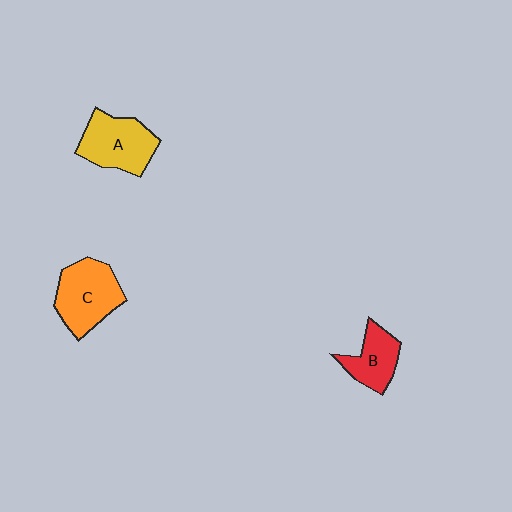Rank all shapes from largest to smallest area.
From largest to smallest: C (orange), A (yellow), B (red).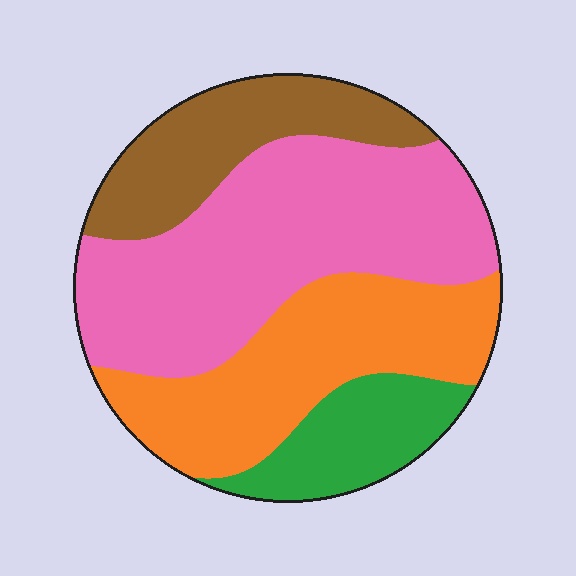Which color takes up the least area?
Green, at roughly 15%.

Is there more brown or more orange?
Orange.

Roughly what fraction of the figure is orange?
Orange takes up between a sixth and a third of the figure.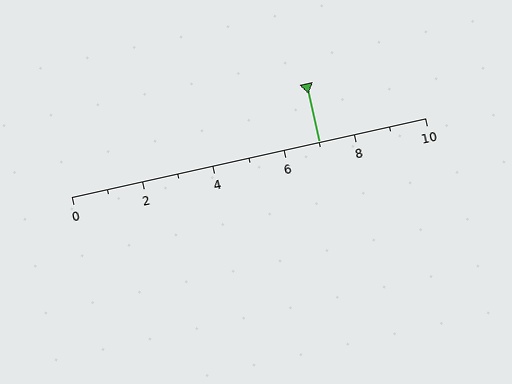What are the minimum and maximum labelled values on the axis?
The axis runs from 0 to 10.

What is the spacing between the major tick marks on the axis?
The major ticks are spaced 2 apart.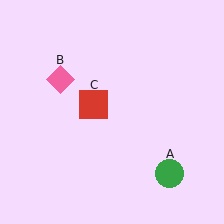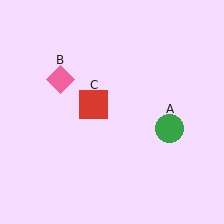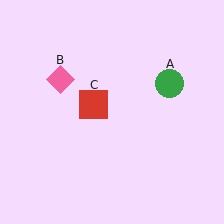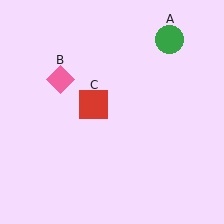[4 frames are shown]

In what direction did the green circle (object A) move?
The green circle (object A) moved up.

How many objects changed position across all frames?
1 object changed position: green circle (object A).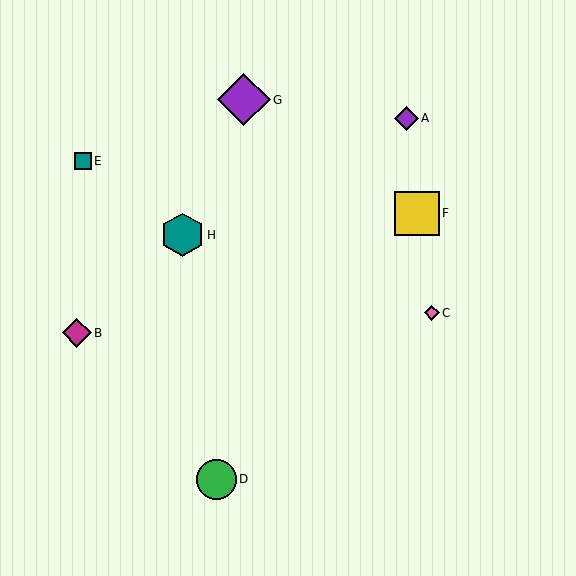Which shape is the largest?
The purple diamond (labeled G) is the largest.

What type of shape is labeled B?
Shape B is a magenta diamond.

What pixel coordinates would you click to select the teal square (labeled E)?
Click at (83, 161) to select the teal square E.